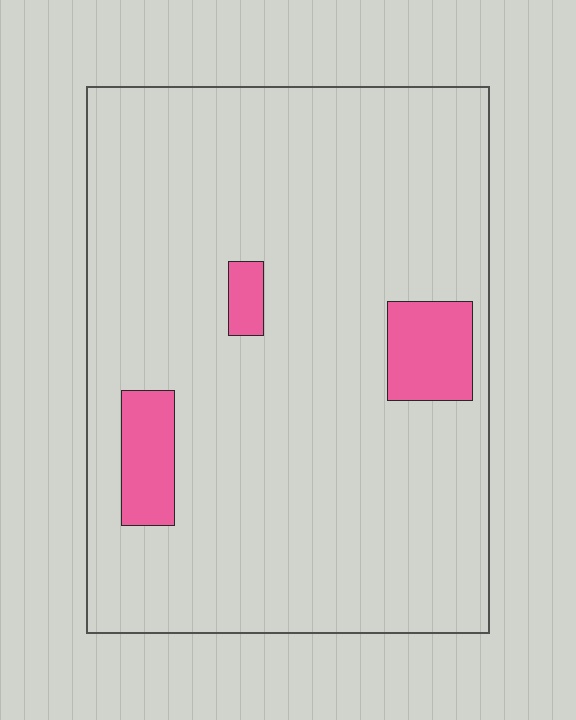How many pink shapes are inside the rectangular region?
3.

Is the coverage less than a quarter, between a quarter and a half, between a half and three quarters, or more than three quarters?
Less than a quarter.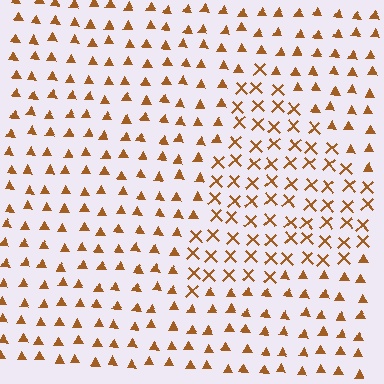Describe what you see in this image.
The image is filled with small brown elements arranged in a uniform grid. A triangle-shaped region contains X marks, while the surrounding area contains triangles. The boundary is defined purely by the change in element shape.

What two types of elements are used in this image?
The image uses X marks inside the triangle region and triangles outside it.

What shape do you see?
I see a triangle.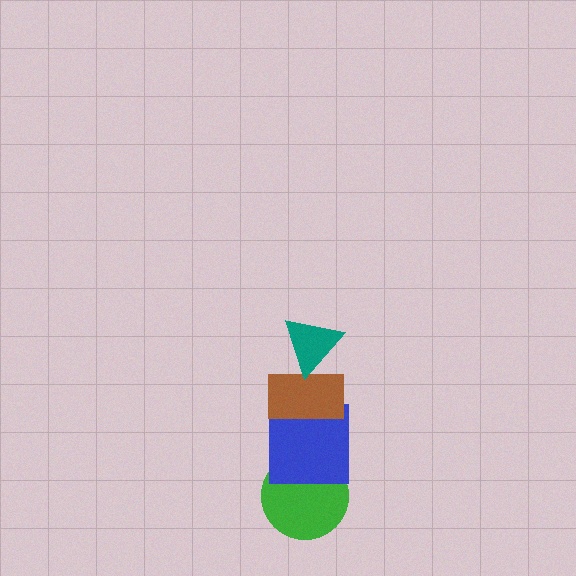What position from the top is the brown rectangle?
The brown rectangle is 2nd from the top.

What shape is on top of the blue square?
The brown rectangle is on top of the blue square.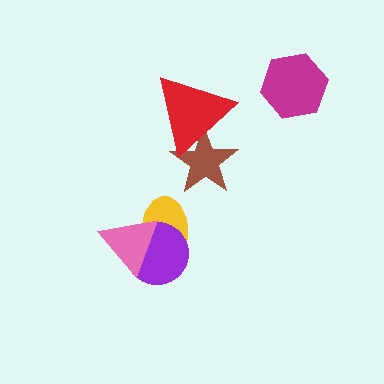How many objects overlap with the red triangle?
1 object overlaps with the red triangle.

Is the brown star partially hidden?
Yes, it is partially covered by another shape.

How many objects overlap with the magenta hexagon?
0 objects overlap with the magenta hexagon.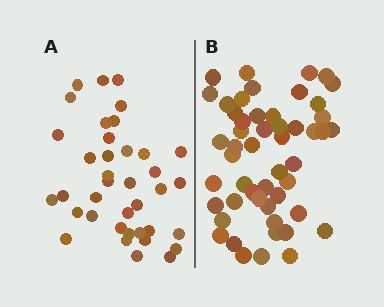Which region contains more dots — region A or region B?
Region B (the right region) has more dots.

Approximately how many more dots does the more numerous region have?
Region B has approximately 15 more dots than region A.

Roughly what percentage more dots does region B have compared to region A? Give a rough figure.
About 35% more.